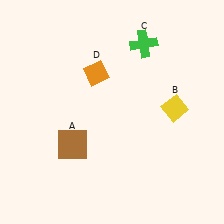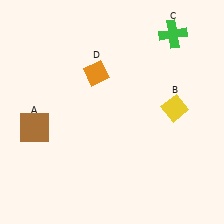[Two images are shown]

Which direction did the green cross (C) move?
The green cross (C) moved right.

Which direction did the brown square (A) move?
The brown square (A) moved left.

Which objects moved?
The objects that moved are: the brown square (A), the green cross (C).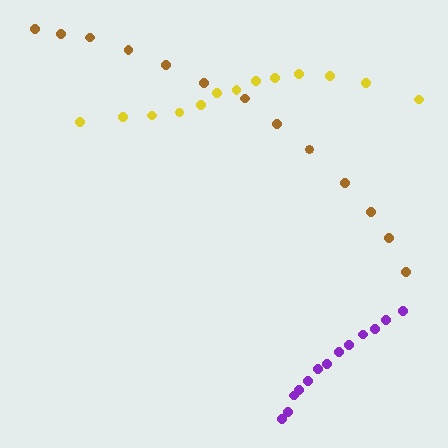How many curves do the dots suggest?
There are 3 distinct paths.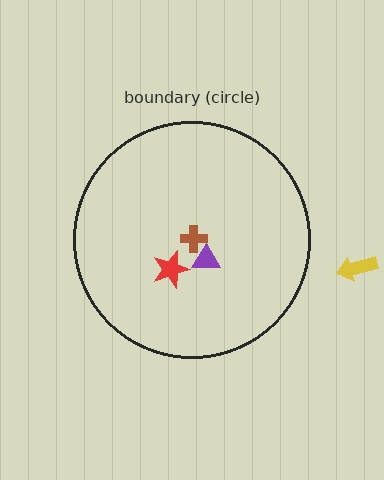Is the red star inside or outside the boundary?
Inside.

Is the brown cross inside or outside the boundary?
Inside.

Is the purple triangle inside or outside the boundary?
Inside.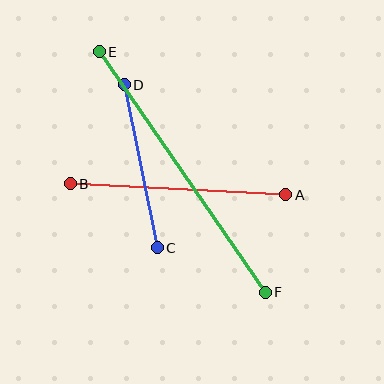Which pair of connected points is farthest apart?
Points E and F are farthest apart.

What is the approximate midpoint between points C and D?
The midpoint is at approximately (141, 166) pixels.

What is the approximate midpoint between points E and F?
The midpoint is at approximately (182, 172) pixels.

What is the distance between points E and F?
The distance is approximately 292 pixels.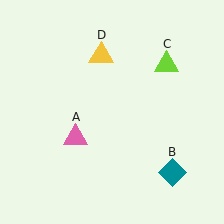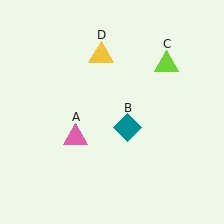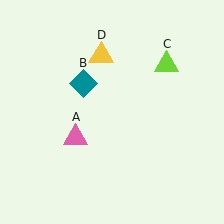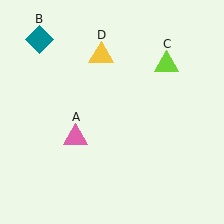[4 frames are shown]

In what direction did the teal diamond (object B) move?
The teal diamond (object B) moved up and to the left.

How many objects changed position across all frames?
1 object changed position: teal diamond (object B).